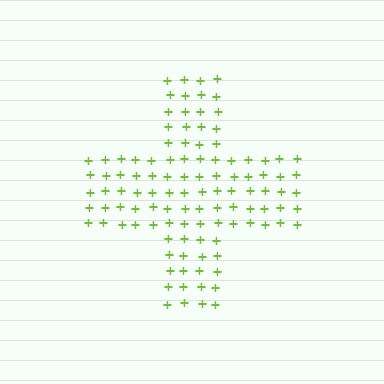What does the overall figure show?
The overall figure shows a cross.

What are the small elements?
The small elements are plus signs.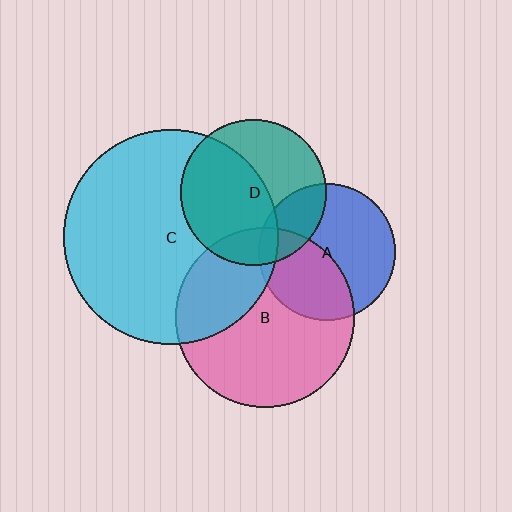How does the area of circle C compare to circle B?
Approximately 1.4 times.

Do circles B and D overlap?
Yes.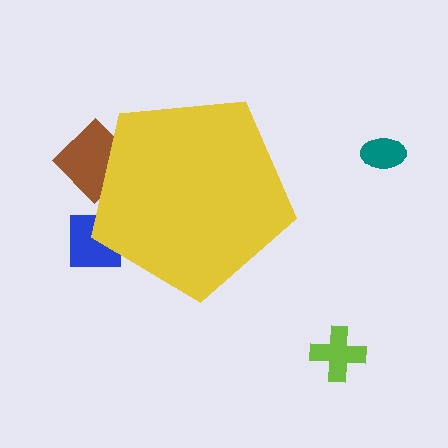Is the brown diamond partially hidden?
Yes, the brown diamond is partially hidden behind the yellow pentagon.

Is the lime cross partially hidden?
No, the lime cross is fully visible.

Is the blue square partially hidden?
Yes, the blue square is partially hidden behind the yellow pentagon.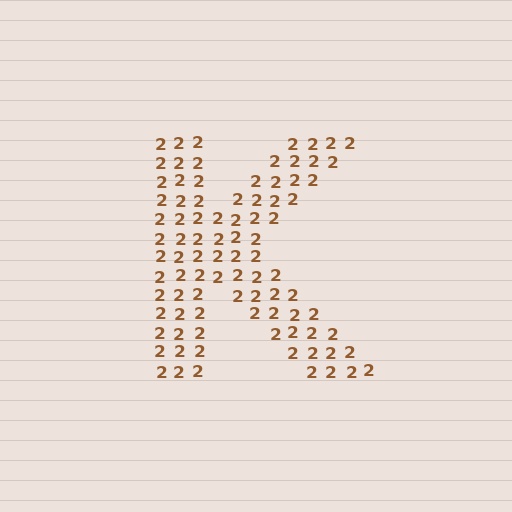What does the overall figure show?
The overall figure shows the letter K.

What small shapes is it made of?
It is made of small digit 2's.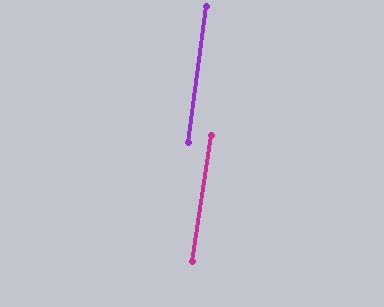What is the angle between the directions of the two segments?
Approximately 2 degrees.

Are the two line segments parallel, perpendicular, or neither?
Parallel — their directions differ by only 1.5°.